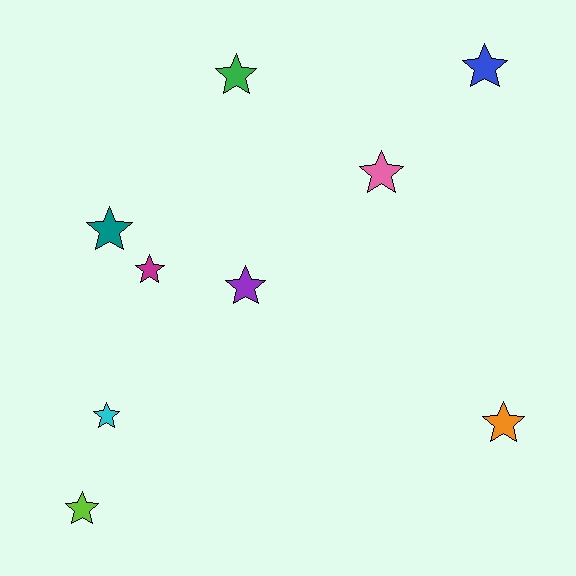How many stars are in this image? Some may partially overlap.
There are 9 stars.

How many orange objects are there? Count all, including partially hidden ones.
There is 1 orange object.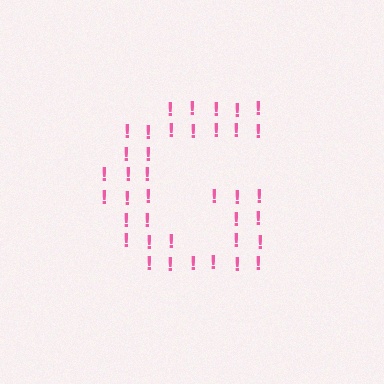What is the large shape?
The large shape is the letter G.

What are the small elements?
The small elements are exclamation marks.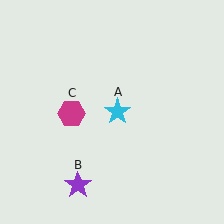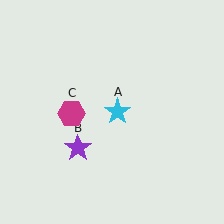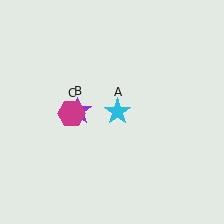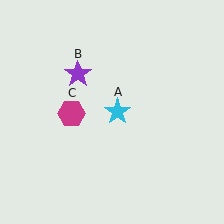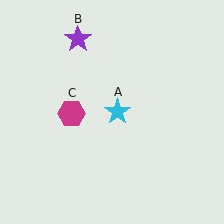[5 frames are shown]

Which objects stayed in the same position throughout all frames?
Cyan star (object A) and magenta hexagon (object C) remained stationary.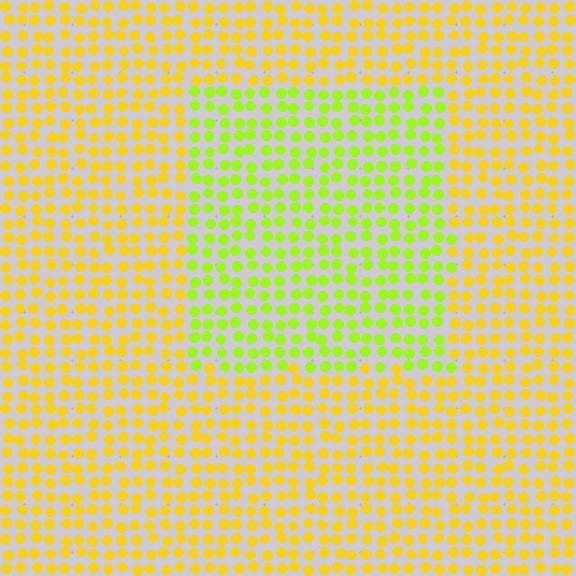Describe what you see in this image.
The image is filled with small yellow elements in a uniform arrangement. A rectangle-shaped region is visible where the elements are tinted to a slightly different hue, forming a subtle color boundary.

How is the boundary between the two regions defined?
The boundary is defined purely by a slight shift in hue (about 36 degrees). Spacing, size, and orientation are identical on both sides.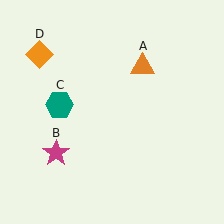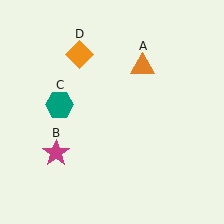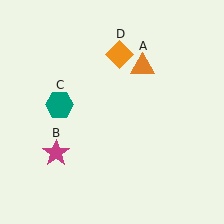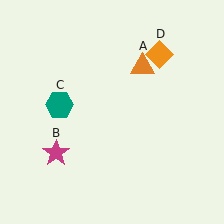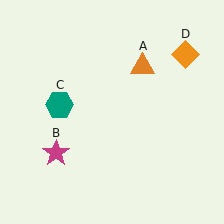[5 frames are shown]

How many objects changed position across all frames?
1 object changed position: orange diamond (object D).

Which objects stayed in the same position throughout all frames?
Orange triangle (object A) and magenta star (object B) and teal hexagon (object C) remained stationary.